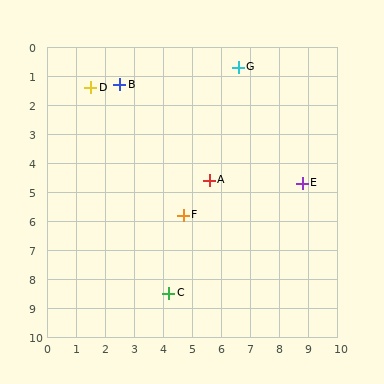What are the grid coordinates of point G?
Point G is at approximately (6.6, 0.7).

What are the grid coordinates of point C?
Point C is at approximately (4.2, 8.5).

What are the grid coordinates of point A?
Point A is at approximately (5.6, 4.6).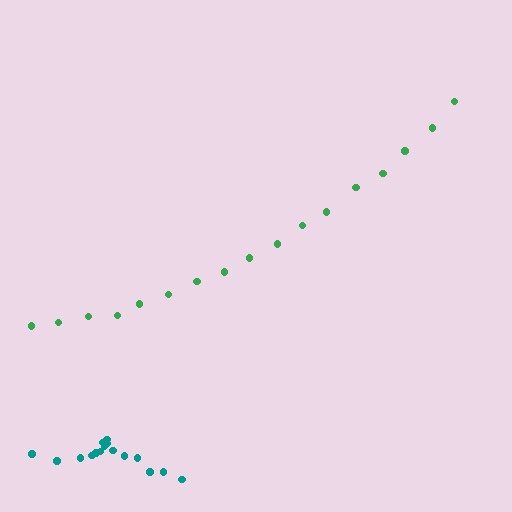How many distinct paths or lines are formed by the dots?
There are 2 distinct paths.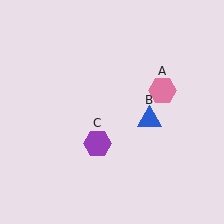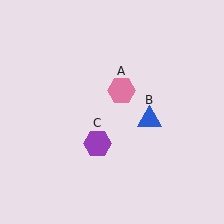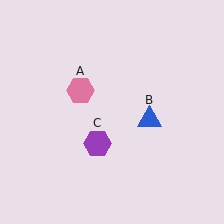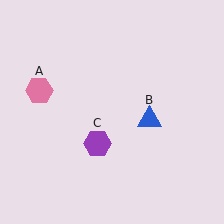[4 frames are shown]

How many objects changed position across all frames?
1 object changed position: pink hexagon (object A).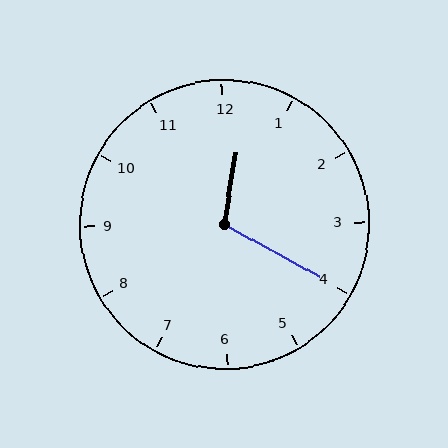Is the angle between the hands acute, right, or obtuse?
It is obtuse.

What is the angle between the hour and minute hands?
Approximately 110 degrees.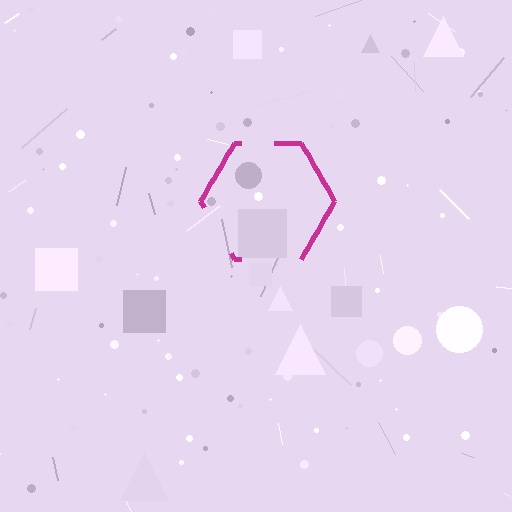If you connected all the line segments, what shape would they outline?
They would outline a hexagon.